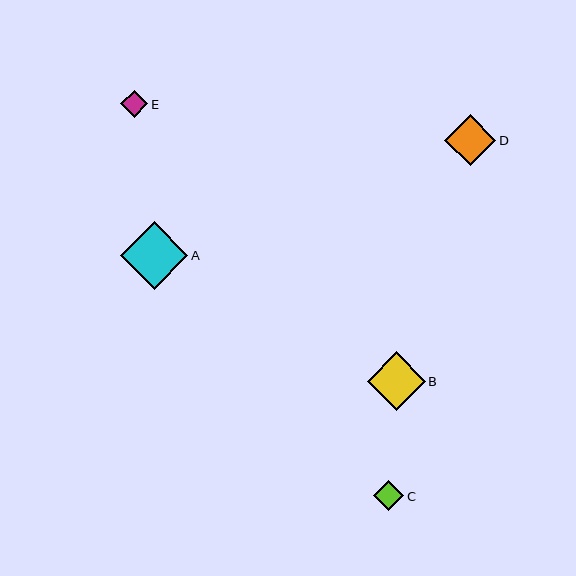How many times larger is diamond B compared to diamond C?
Diamond B is approximately 2.0 times the size of diamond C.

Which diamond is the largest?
Diamond A is the largest with a size of approximately 67 pixels.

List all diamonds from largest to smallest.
From largest to smallest: A, B, D, C, E.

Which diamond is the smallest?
Diamond E is the smallest with a size of approximately 27 pixels.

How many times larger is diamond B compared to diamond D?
Diamond B is approximately 1.1 times the size of diamond D.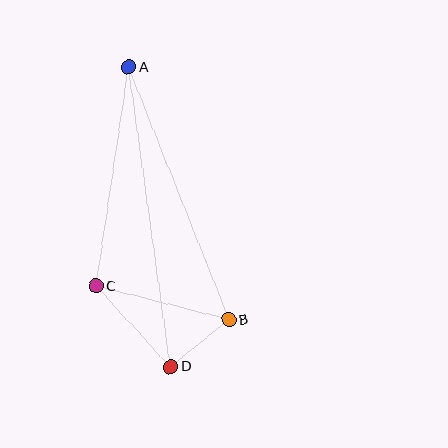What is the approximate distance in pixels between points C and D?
The distance between C and D is approximately 110 pixels.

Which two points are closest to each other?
Points B and D are closest to each other.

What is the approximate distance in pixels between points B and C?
The distance between B and C is approximately 137 pixels.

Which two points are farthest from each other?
Points A and D are farthest from each other.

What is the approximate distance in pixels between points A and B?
The distance between A and B is approximately 272 pixels.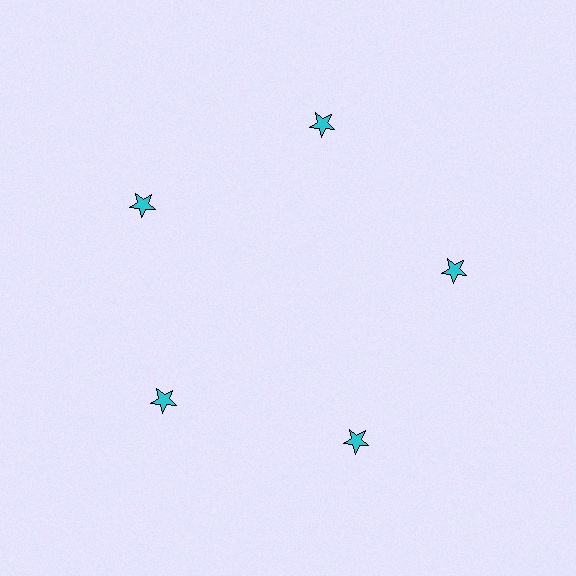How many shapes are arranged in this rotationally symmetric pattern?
There are 5 shapes, arranged in 5 groups of 1.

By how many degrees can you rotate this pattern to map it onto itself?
The pattern maps onto itself every 72 degrees of rotation.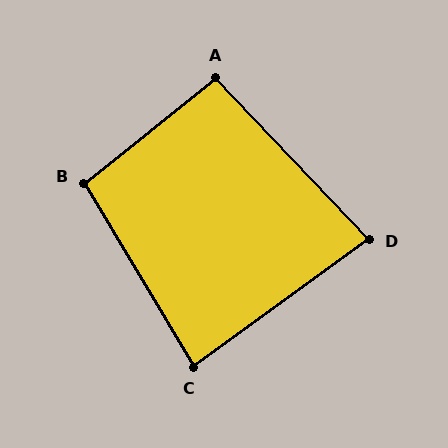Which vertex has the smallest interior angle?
D, at approximately 82 degrees.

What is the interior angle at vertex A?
Approximately 95 degrees (approximately right).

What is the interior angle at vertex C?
Approximately 85 degrees (approximately right).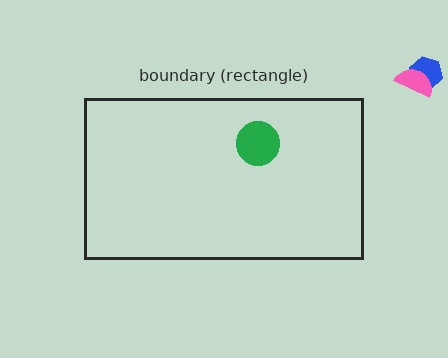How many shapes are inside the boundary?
1 inside, 2 outside.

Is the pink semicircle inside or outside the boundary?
Outside.